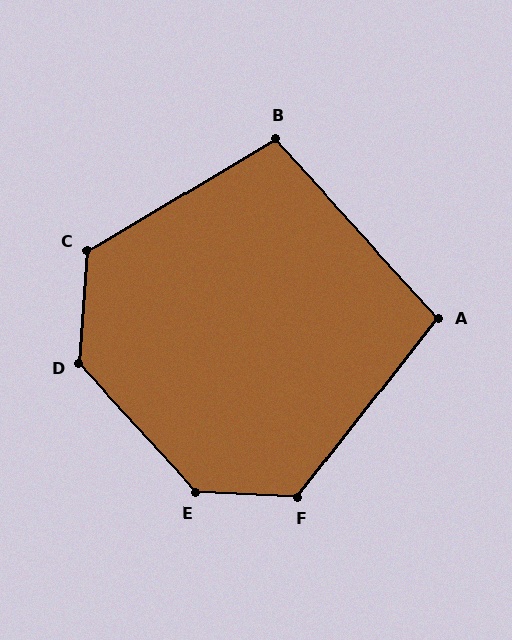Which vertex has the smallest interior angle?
A, at approximately 100 degrees.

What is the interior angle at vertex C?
Approximately 125 degrees (obtuse).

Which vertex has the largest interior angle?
E, at approximately 135 degrees.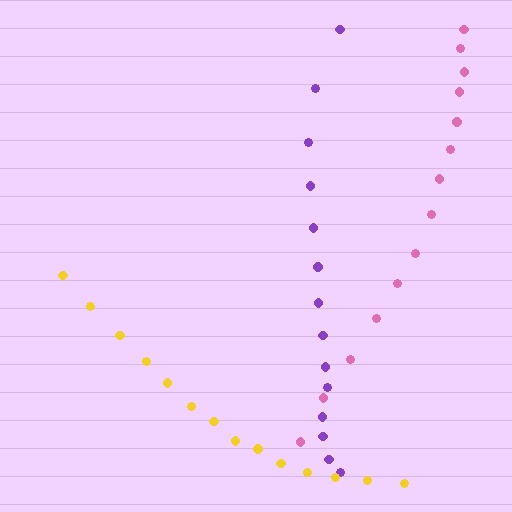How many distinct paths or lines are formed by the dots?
There are 3 distinct paths.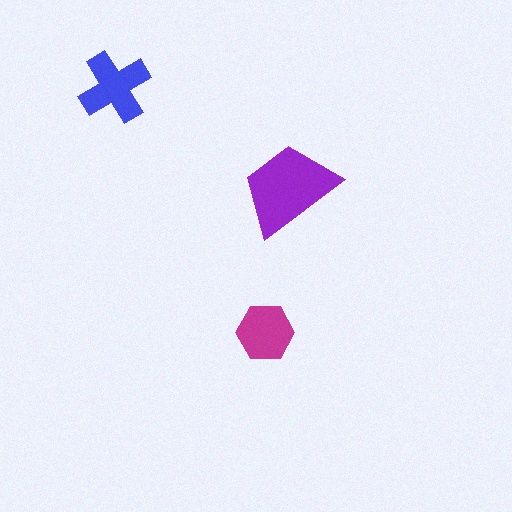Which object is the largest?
The purple trapezoid.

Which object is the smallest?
The magenta hexagon.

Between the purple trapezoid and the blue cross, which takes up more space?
The purple trapezoid.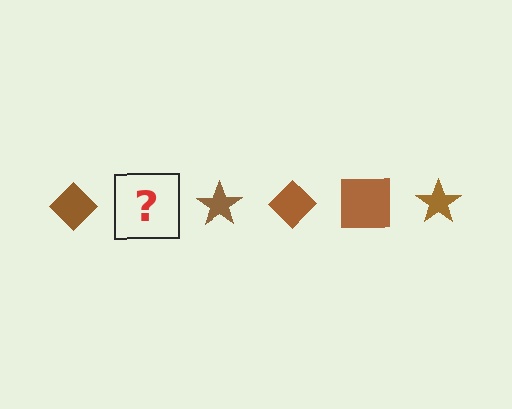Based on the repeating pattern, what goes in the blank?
The blank should be a brown square.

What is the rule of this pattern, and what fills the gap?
The rule is that the pattern cycles through diamond, square, star shapes in brown. The gap should be filled with a brown square.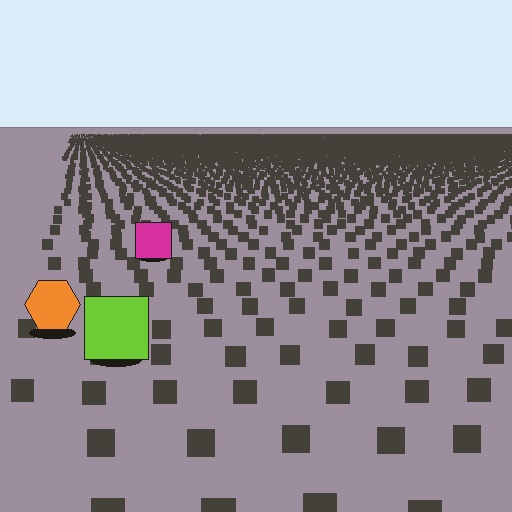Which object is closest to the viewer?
The lime square is closest. The texture marks near it are larger and more spread out.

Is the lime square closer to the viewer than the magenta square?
Yes. The lime square is closer — you can tell from the texture gradient: the ground texture is coarser near it.